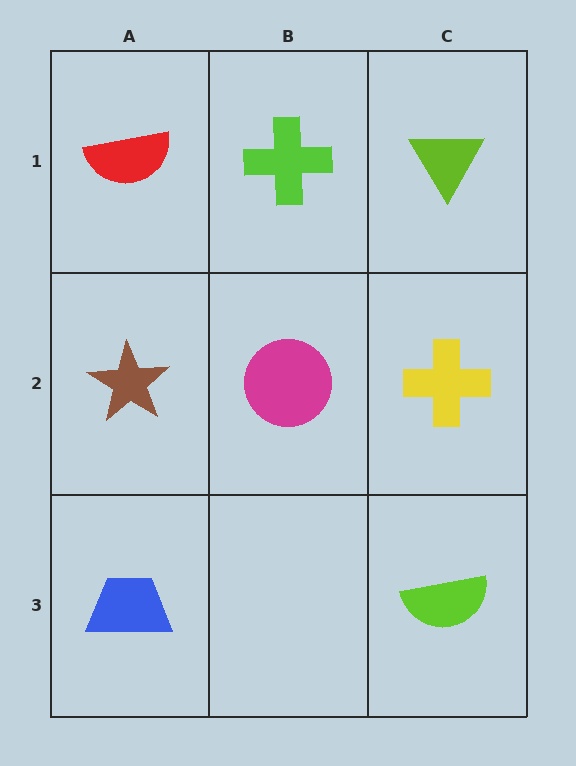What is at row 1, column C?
A lime triangle.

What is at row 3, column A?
A blue trapezoid.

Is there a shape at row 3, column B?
No, that cell is empty.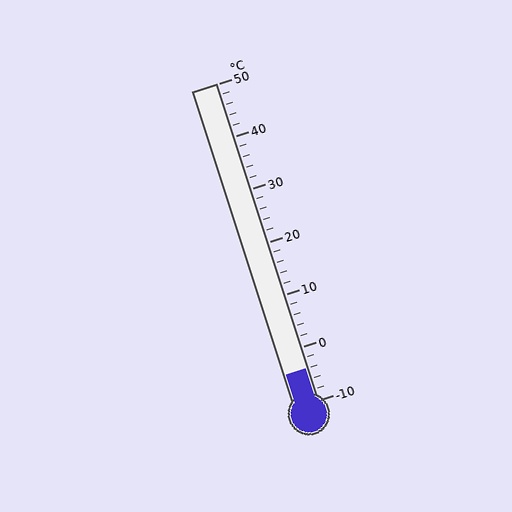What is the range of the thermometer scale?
The thermometer scale ranges from -10°C to 50°C.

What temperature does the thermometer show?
The thermometer shows approximately -4°C.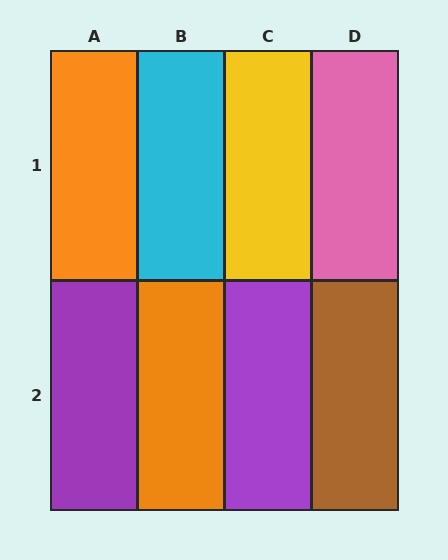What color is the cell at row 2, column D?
Brown.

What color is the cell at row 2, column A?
Purple.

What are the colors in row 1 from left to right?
Orange, cyan, yellow, pink.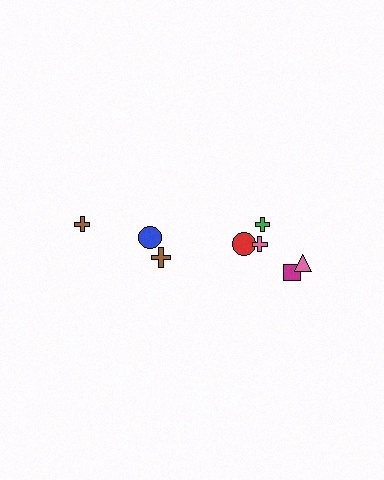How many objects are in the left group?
There are 3 objects.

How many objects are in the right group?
There are 5 objects.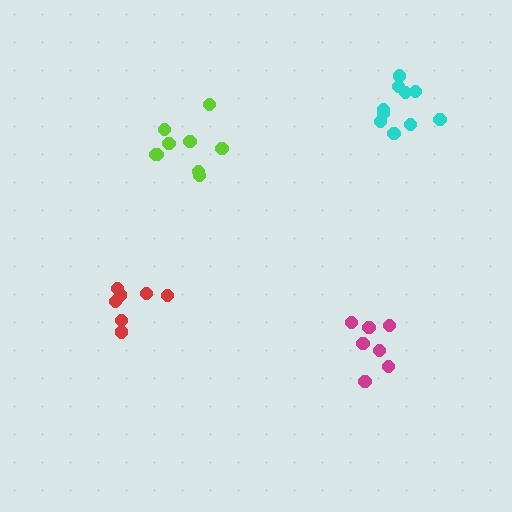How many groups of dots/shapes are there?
There are 4 groups.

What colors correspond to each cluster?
The clusters are colored: cyan, red, lime, magenta.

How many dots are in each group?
Group 1: 10 dots, Group 2: 7 dots, Group 3: 9 dots, Group 4: 7 dots (33 total).